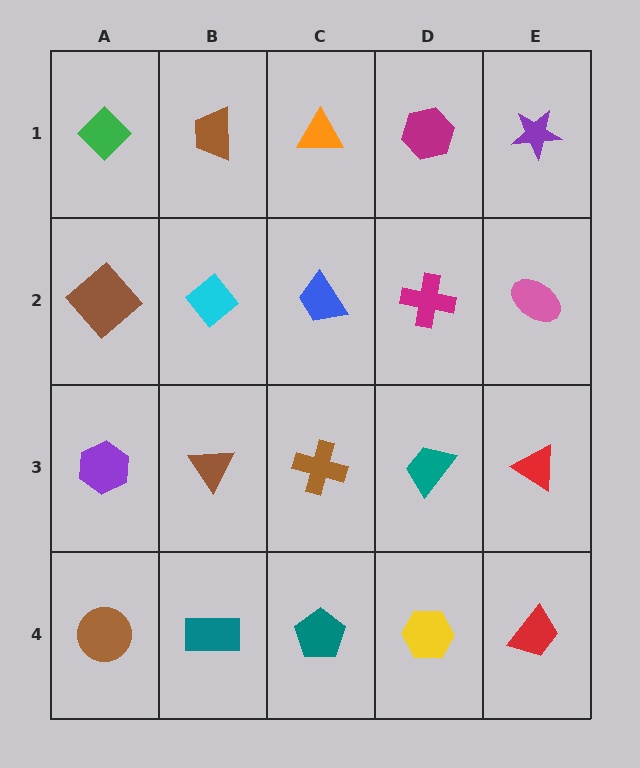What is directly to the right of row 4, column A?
A teal rectangle.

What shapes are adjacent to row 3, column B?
A cyan diamond (row 2, column B), a teal rectangle (row 4, column B), a purple hexagon (row 3, column A), a brown cross (row 3, column C).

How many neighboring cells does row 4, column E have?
2.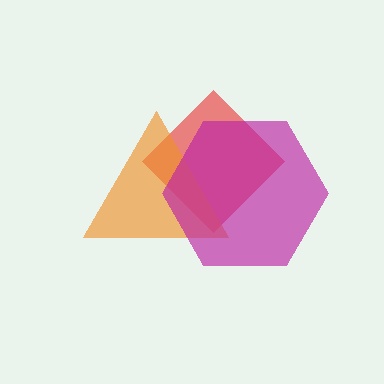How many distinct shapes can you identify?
There are 3 distinct shapes: a red diamond, an orange triangle, a magenta hexagon.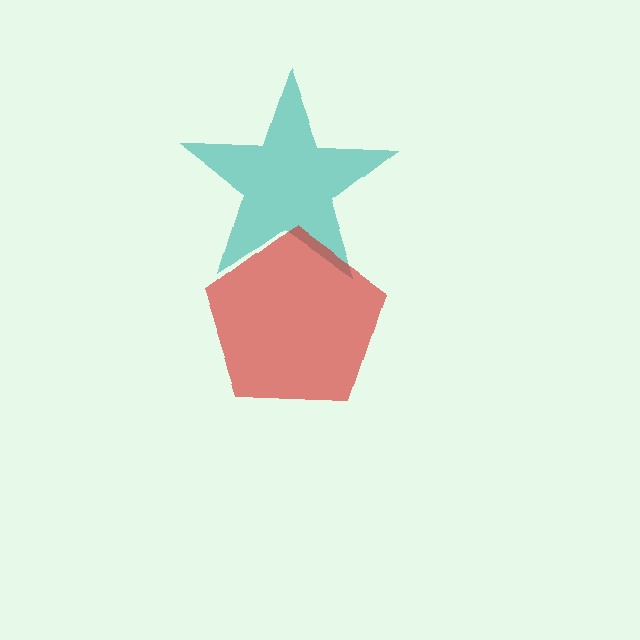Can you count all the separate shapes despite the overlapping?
Yes, there are 2 separate shapes.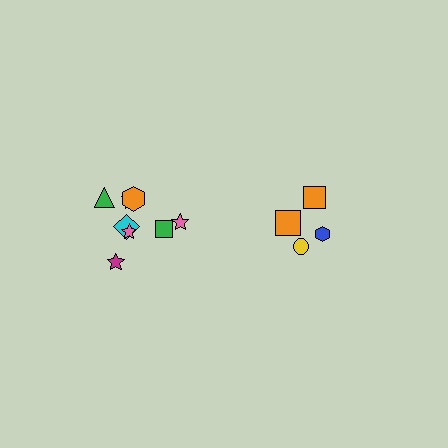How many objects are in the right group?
There are 4 objects.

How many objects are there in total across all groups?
There are 12 objects.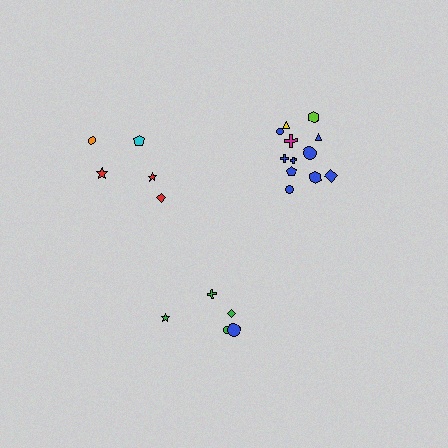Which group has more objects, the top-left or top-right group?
The top-right group.